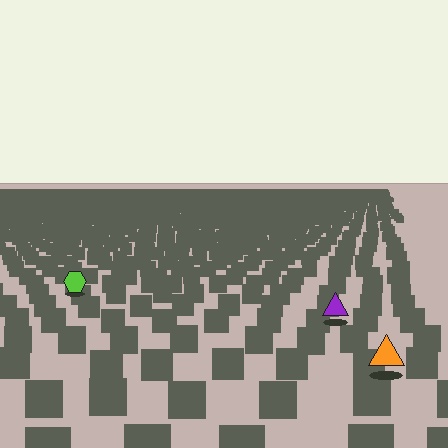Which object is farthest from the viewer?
The lime hexagon is farthest from the viewer. It appears smaller and the ground texture around it is denser.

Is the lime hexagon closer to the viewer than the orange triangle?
No. The orange triangle is closer — you can tell from the texture gradient: the ground texture is coarser near it.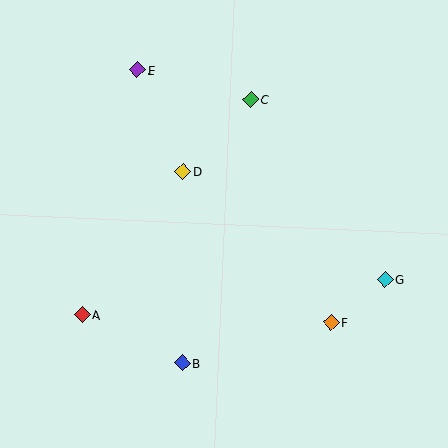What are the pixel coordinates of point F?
Point F is at (331, 322).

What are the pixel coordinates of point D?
Point D is at (183, 171).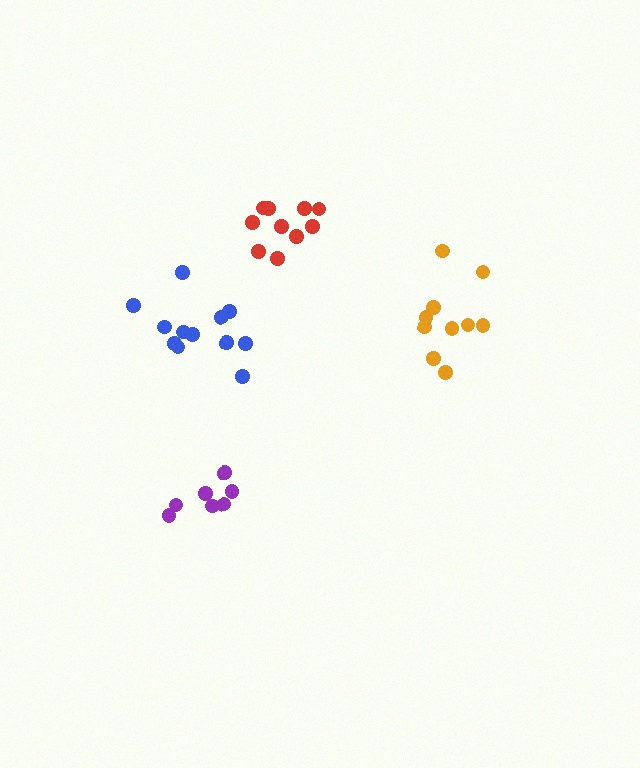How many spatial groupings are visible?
There are 4 spatial groupings.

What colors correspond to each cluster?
The clusters are colored: purple, red, orange, blue.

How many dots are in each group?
Group 1: 7 dots, Group 2: 10 dots, Group 3: 10 dots, Group 4: 12 dots (39 total).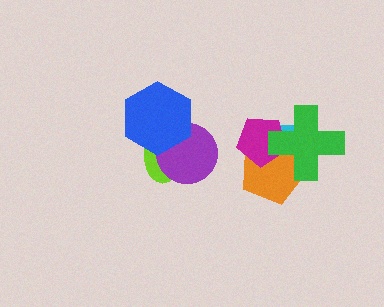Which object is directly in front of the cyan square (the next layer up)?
The orange pentagon is directly in front of the cyan square.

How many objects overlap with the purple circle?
2 objects overlap with the purple circle.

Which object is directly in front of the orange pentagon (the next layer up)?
The magenta pentagon is directly in front of the orange pentagon.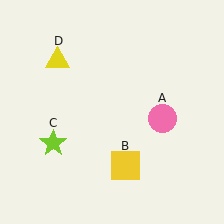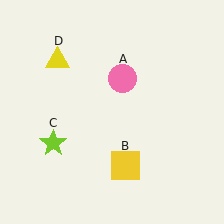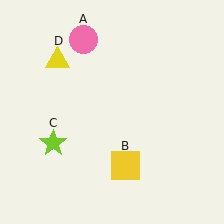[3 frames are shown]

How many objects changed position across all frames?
1 object changed position: pink circle (object A).